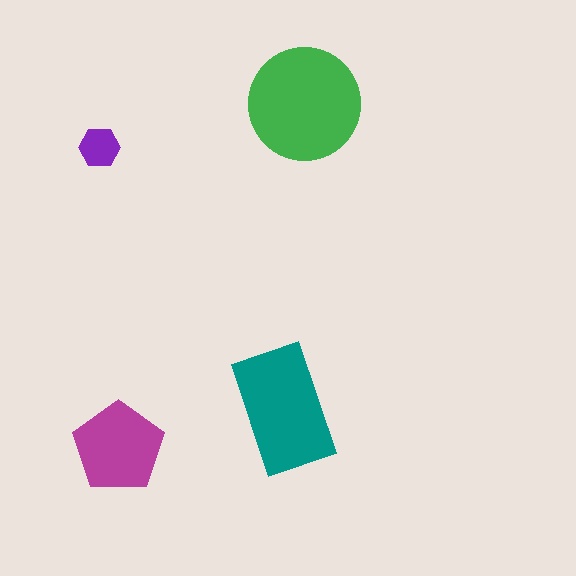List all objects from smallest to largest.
The purple hexagon, the magenta pentagon, the teal rectangle, the green circle.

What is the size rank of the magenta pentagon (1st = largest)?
3rd.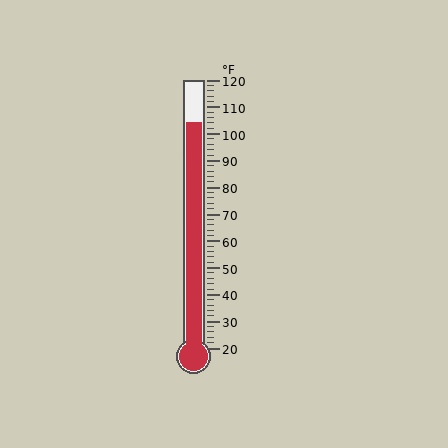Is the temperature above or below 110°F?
The temperature is below 110°F.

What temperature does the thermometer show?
The thermometer shows approximately 104°F.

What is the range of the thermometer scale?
The thermometer scale ranges from 20°F to 120°F.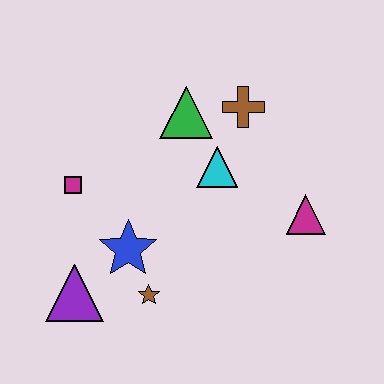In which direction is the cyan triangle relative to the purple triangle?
The cyan triangle is to the right of the purple triangle.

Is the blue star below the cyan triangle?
Yes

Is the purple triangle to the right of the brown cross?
No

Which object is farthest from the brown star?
The brown cross is farthest from the brown star.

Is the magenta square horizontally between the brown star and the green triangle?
No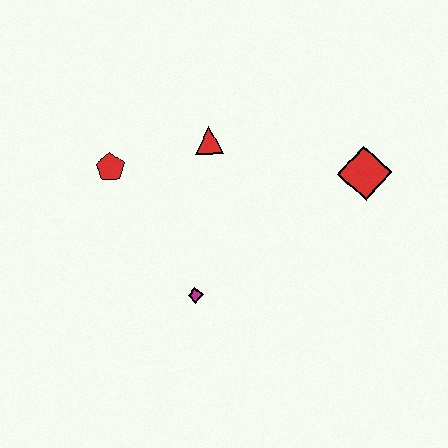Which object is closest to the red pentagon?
The red triangle is closest to the red pentagon.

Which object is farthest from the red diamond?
The red pentagon is farthest from the red diamond.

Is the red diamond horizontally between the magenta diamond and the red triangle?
No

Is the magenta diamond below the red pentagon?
Yes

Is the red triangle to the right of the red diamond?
No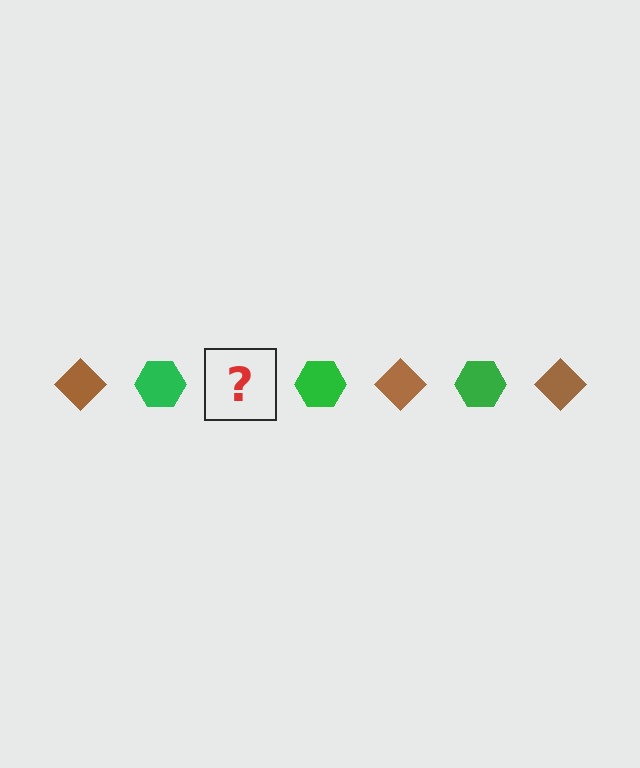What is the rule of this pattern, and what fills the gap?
The rule is that the pattern alternates between brown diamond and green hexagon. The gap should be filled with a brown diamond.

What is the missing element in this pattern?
The missing element is a brown diamond.